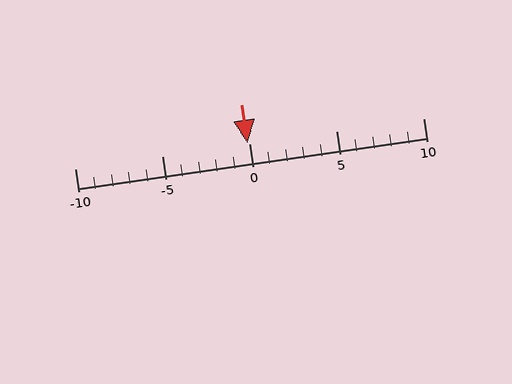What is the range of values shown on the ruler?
The ruler shows values from -10 to 10.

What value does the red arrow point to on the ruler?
The red arrow points to approximately 0.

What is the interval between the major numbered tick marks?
The major tick marks are spaced 5 units apart.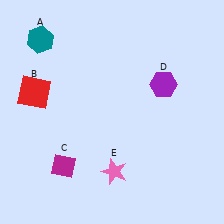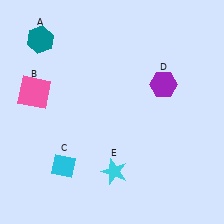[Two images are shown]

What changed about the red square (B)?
In Image 1, B is red. In Image 2, it changed to pink.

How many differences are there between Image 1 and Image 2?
There are 3 differences between the two images.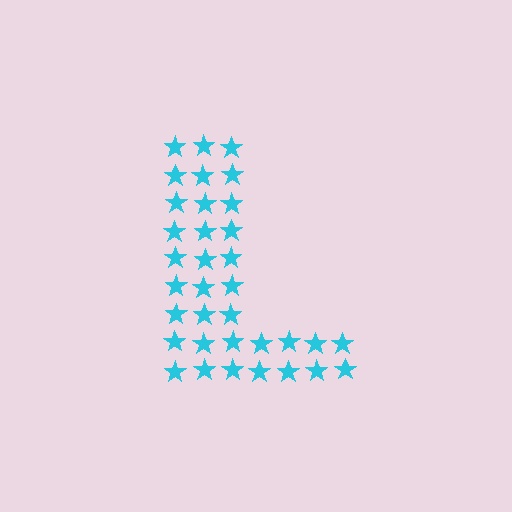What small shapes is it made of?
It is made of small stars.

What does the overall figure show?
The overall figure shows the letter L.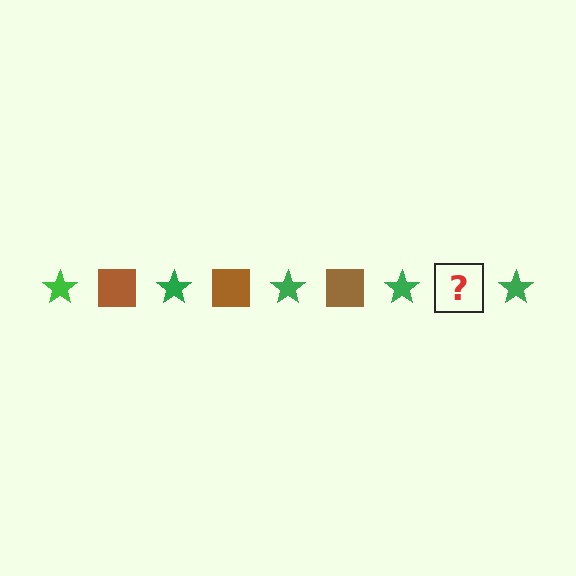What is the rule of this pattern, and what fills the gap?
The rule is that the pattern alternates between green star and brown square. The gap should be filled with a brown square.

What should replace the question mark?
The question mark should be replaced with a brown square.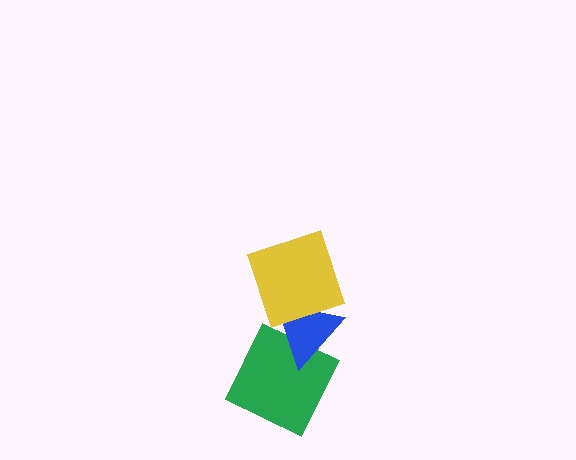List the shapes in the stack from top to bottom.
From top to bottom: the yellow square, the blue triangle, the green square.